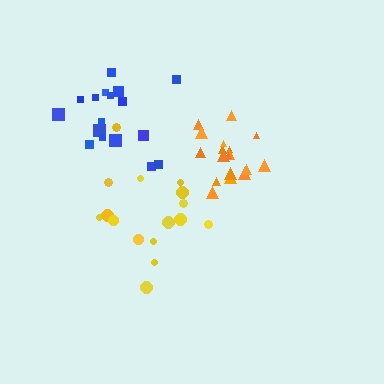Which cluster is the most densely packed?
Orange.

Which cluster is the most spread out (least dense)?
Yellow.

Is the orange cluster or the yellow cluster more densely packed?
Orange.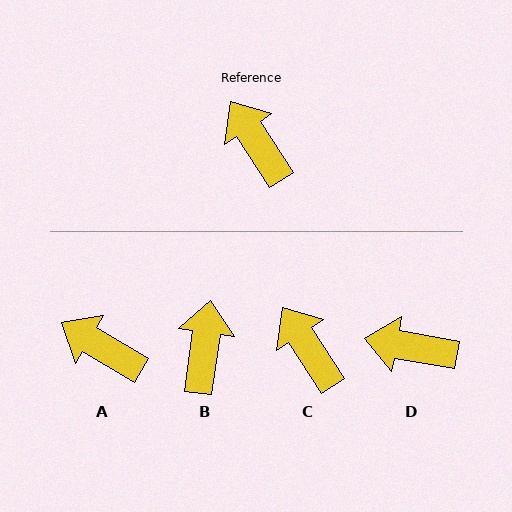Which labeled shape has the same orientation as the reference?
C.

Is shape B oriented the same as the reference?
No, it is off by about 41 degrees.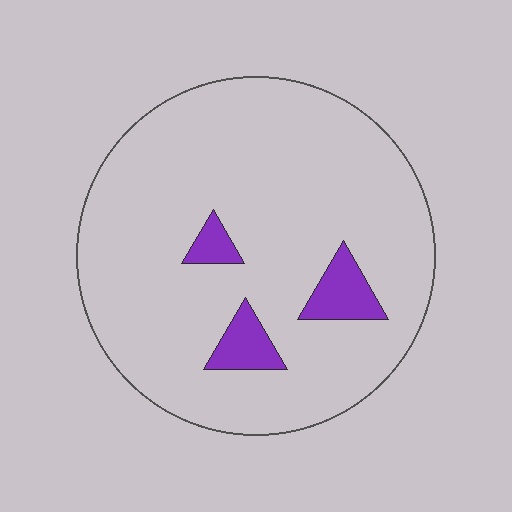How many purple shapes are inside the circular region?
3.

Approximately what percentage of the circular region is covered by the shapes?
Approximately 10%.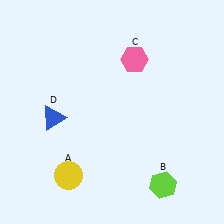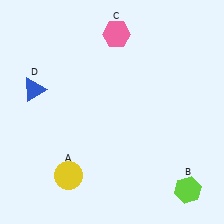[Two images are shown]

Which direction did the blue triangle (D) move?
The blue triangle (D) moved up.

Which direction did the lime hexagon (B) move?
The lime hexagon (B) moved right.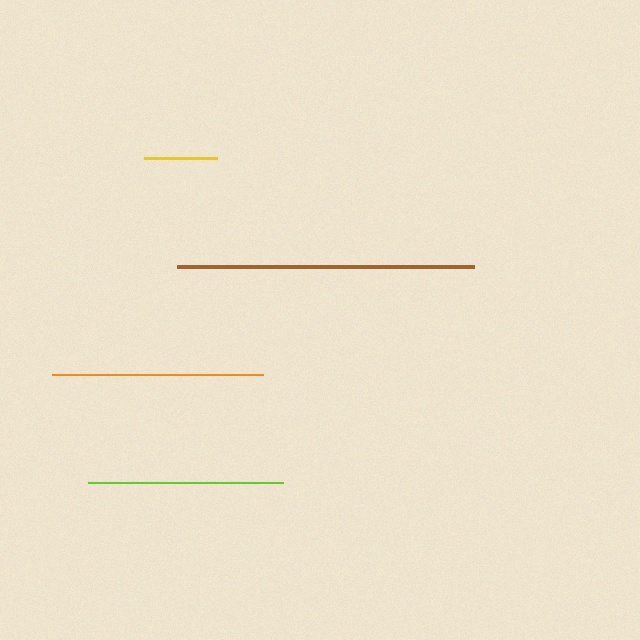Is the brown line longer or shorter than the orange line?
The brown line is longer than the orange line.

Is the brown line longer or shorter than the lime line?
The brown line is longer than the lime line.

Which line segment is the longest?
The brown line is the longest at approximately 297 pixels.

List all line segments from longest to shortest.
From longest to shortest: brown, orange, lime, yellow.